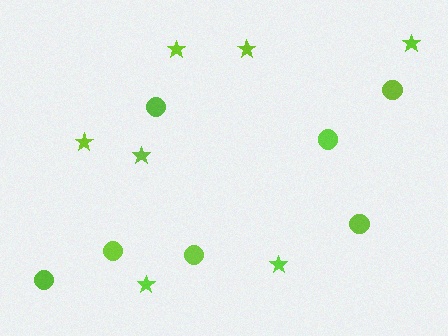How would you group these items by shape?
There are 2 groups: one group of stars (7) and one group of circles (7).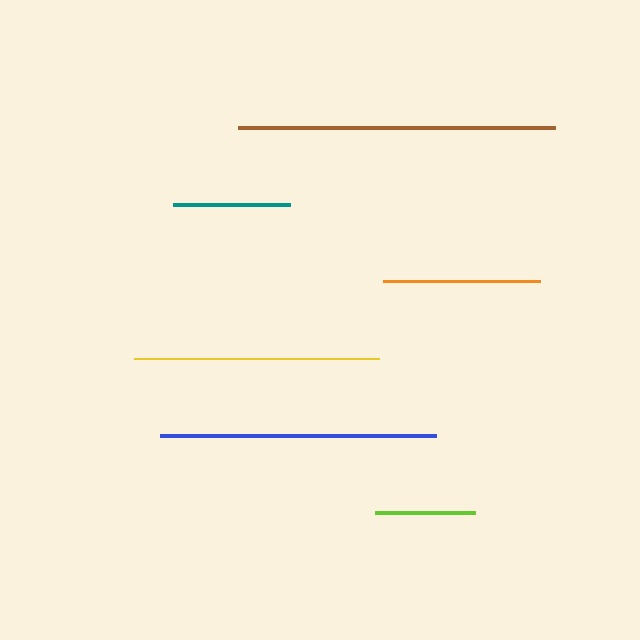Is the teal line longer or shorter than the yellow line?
The yellow line is longer than the teal line.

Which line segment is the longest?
The brown line is the longest at approximately 317 pixels.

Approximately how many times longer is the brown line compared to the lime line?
The brown line is approximately 3.2 times the length of the lime line.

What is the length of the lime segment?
The lime segment is approximately 100 pixels long.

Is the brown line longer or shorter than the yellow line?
The brown line is longer than the yellow line.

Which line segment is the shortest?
The lime line is the shortest at approximately 100 pixels.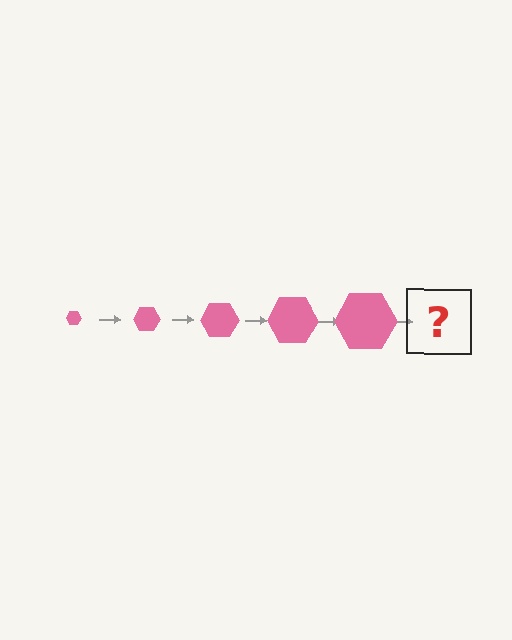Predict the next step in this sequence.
The next step is a pink hexagon, larger than the previous one.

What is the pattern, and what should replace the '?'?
The pattern is that the hexagon gets progressively larger each step. The '?' should be a pink hexagon, larger than the previous one.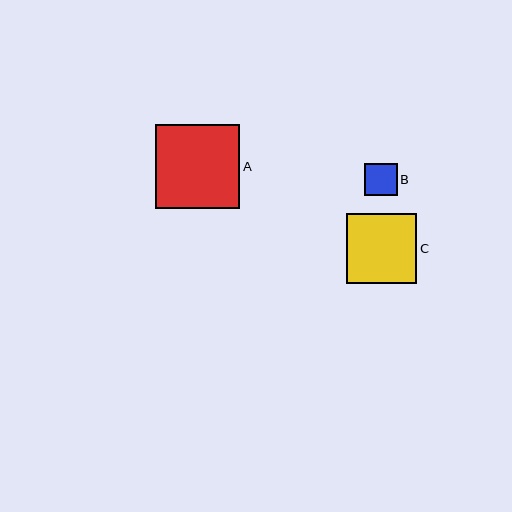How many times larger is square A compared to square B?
Square A is approximately 2.6 times the size of square B.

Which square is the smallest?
Square B is the smallest with a size of approximately 32 pixels.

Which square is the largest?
Square A is the largest with a size of approximately 84 pixels.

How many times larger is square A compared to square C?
Square A is approximately 1.2 times the size of square C.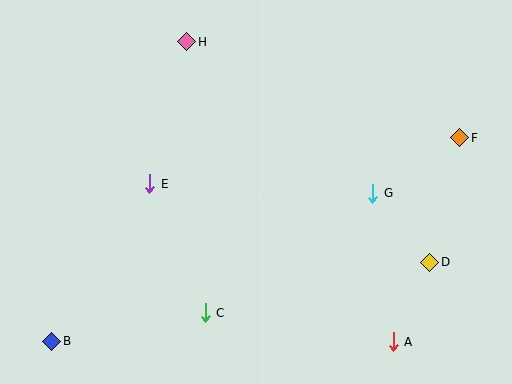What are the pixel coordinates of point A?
Point A is at (393, 342).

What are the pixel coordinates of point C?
Point C is at (205, 313).